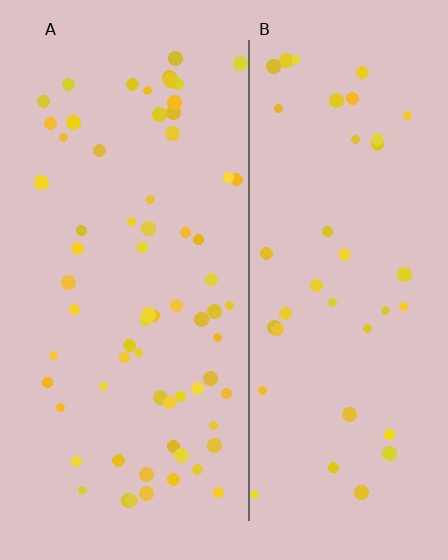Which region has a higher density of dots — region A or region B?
A (the left).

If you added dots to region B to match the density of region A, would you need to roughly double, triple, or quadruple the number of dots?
Approximately double.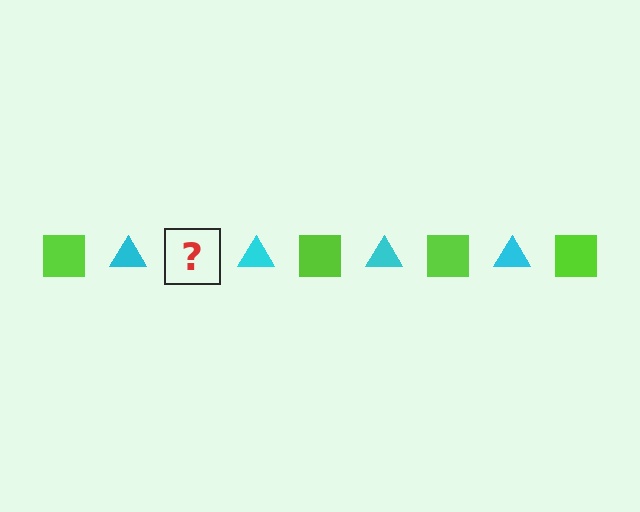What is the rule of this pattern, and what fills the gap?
The rule is that the pattern alternates between lime square and cyan triangle. The gap should be filled with a lime square.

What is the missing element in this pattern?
The missing element is a lime square.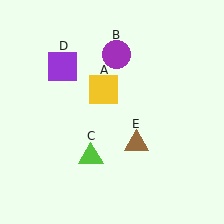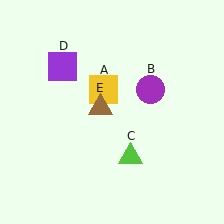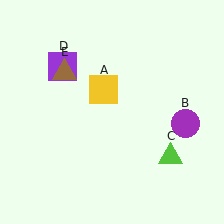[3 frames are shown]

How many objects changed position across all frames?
3 objects changed position: purple circle (object B), lime triangle (object C), brown triangle (object E).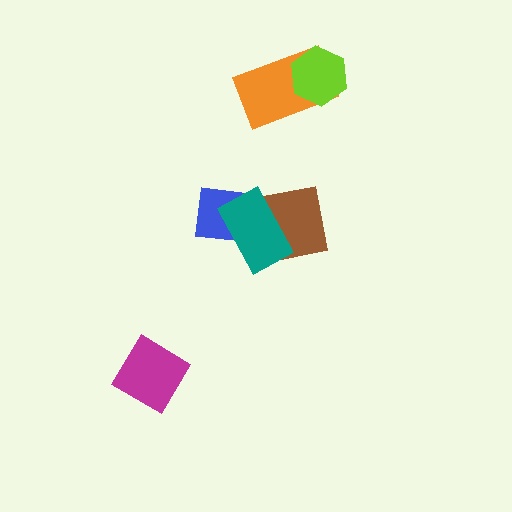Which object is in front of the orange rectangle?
The lime hexagon is in front of the orange rectangle.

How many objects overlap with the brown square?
2 objects overlap with the brown square.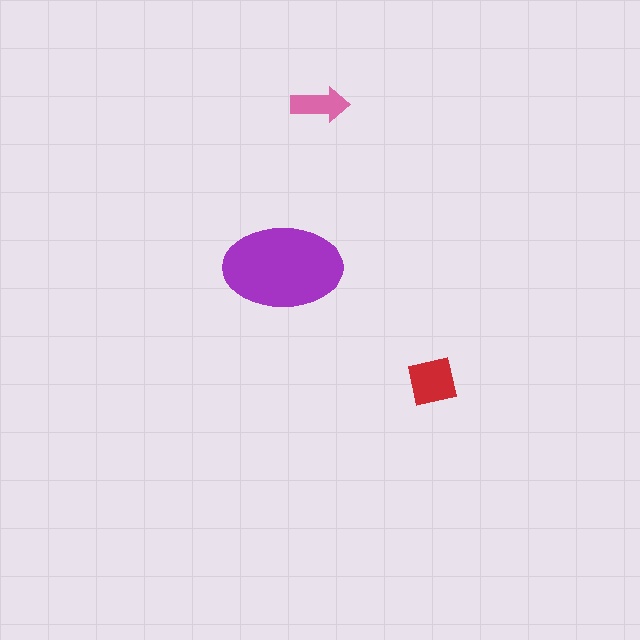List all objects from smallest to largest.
The pink arrow, the red square, the purple ellipse.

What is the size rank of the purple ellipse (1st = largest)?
1st.